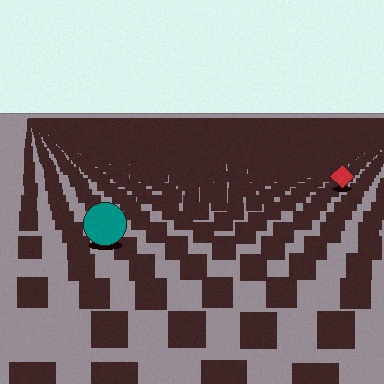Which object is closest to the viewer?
The teal circle is closest. The texture marks near it are larger and more spread out.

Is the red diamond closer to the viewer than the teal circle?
No. The teal circle is closer — you can tell from the texture gradient: the ground texture is coarser near it.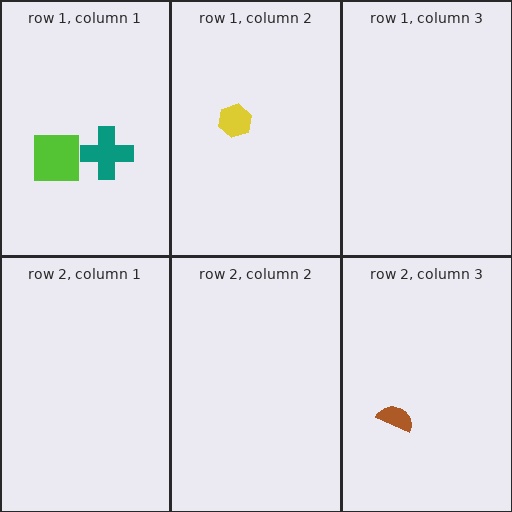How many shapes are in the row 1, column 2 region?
1.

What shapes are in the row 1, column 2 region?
The yellow hexagon.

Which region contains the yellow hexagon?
The row 1, column 2 region.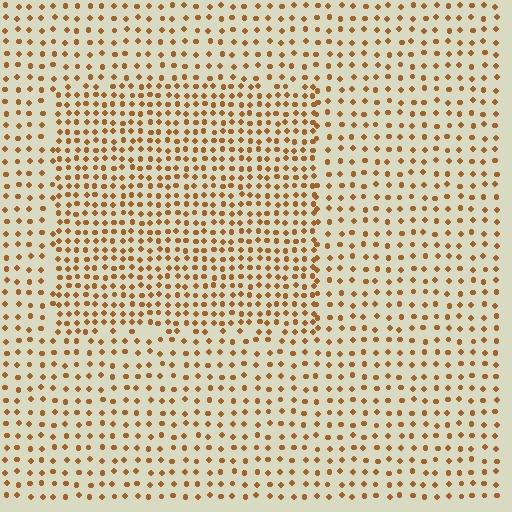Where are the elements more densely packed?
The elements are more densely packed inside the rectangle boundary.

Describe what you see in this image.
The image contains small brown elements arranged at two different densities. A rectangle-shaped region is visible where the elements are more densely packed than the surrounding area.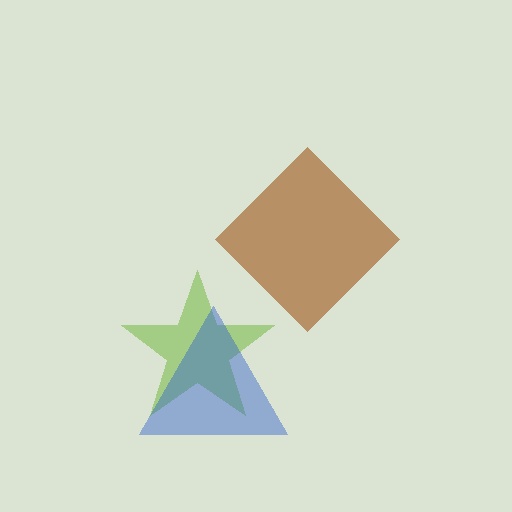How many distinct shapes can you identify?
There are 3 distinct shapes: a lime star, a blue triangle, a brown diamond.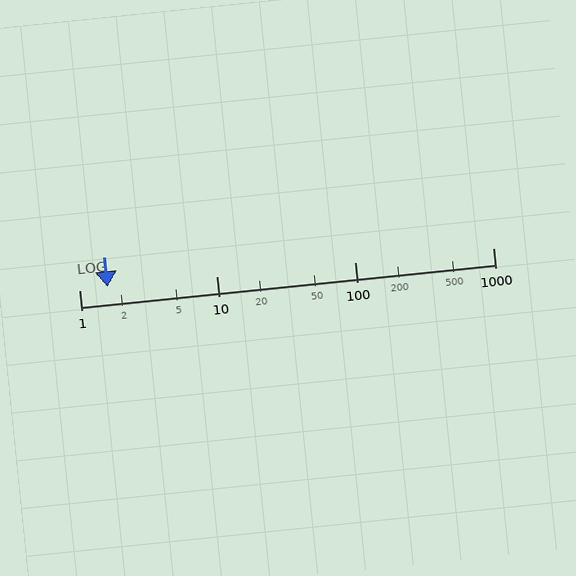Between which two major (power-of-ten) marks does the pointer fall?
The pointer is between 1 and 10.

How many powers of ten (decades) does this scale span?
The scale spans 3 decades, from 1 to 1000.